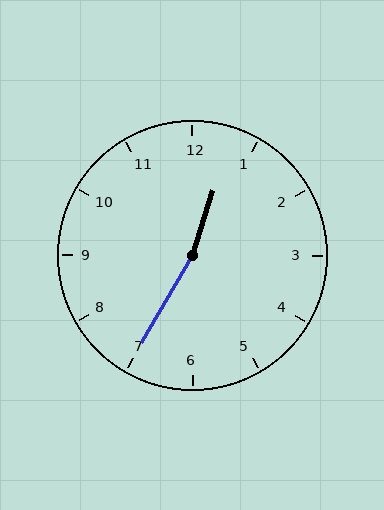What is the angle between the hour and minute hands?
Approximately 168 degrees.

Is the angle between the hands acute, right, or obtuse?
It is obtuse.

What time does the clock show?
12:35.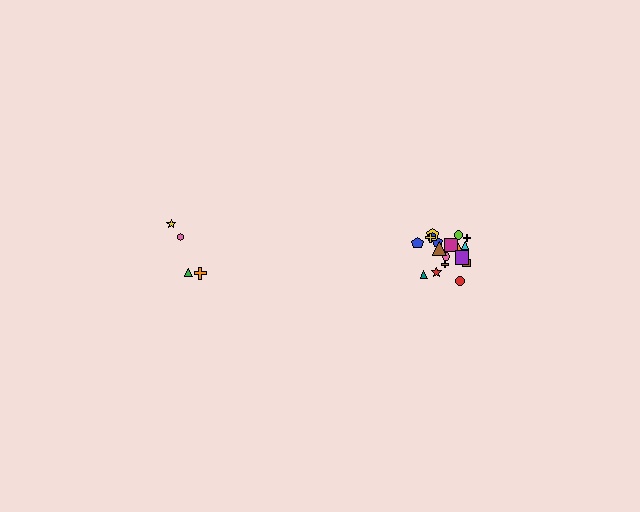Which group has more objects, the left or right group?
The right group.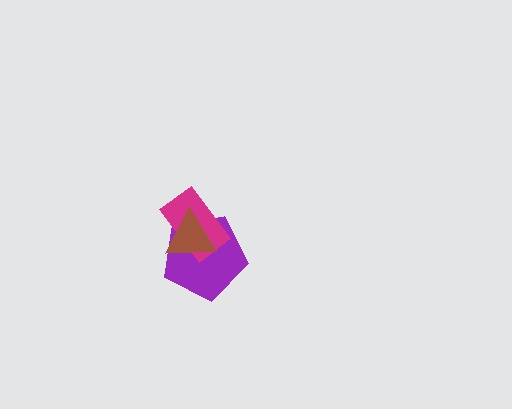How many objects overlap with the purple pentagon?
2 objects overlap with the purple pentagon.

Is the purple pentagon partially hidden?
Yes, it is partially covered by another shape.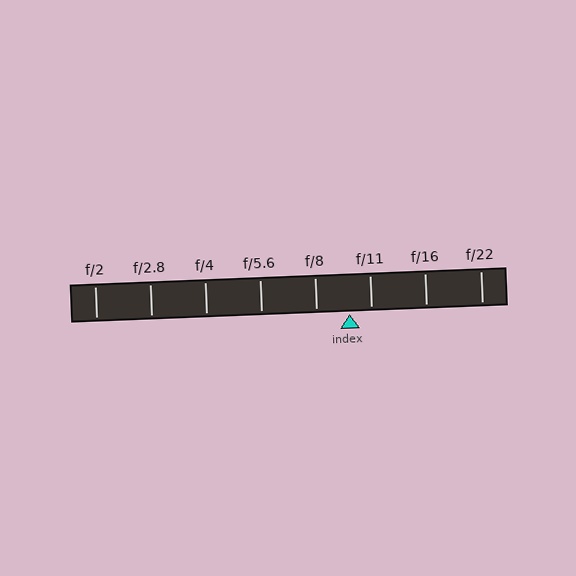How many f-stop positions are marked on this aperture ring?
There are 8 f-stop positions marked.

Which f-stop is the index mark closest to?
The index mark is closest to f/11.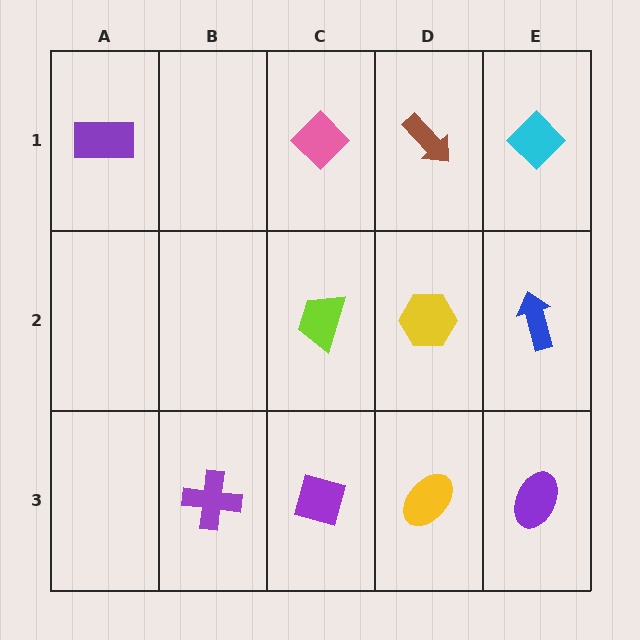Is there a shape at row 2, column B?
No, that cell is empty.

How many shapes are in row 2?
3 shapes.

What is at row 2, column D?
A yellow hexagon.